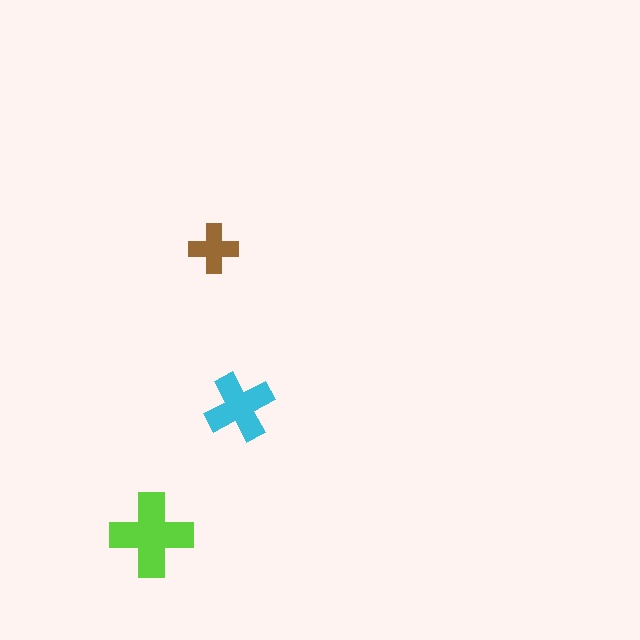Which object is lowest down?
The lime cross is bottommost.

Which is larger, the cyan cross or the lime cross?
The lime one.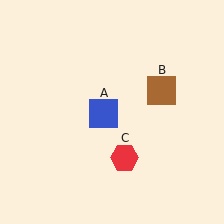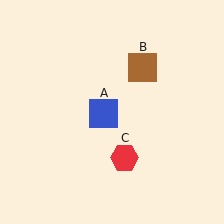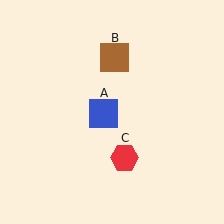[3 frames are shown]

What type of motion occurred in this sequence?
The brown square (object B) rotated counterclockwise around the center of the scene.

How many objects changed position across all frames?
1 object changed position: brown square (object B).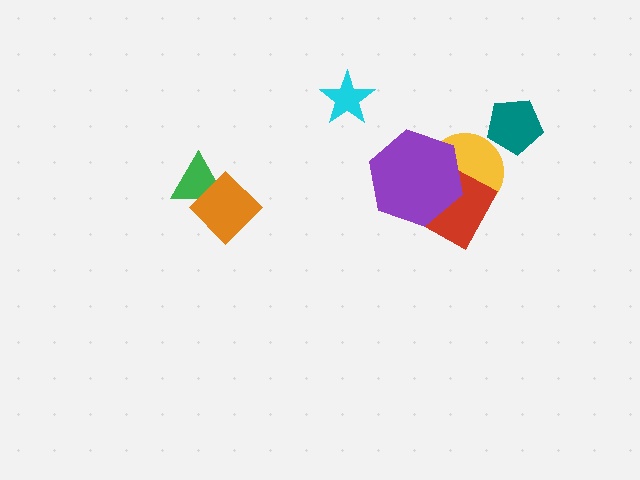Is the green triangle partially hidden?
Yes, it is partially covered by another shape.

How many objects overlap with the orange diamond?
1 object overlaps with the orange diamond.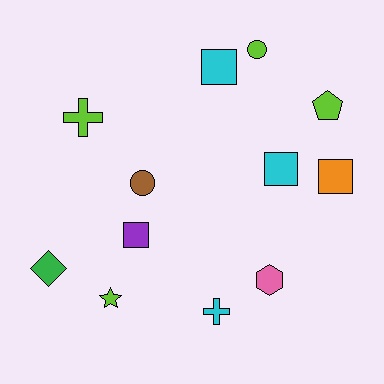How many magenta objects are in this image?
There are no magenta objects.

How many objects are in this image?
There are 12 objects.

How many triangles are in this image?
There are no triangles.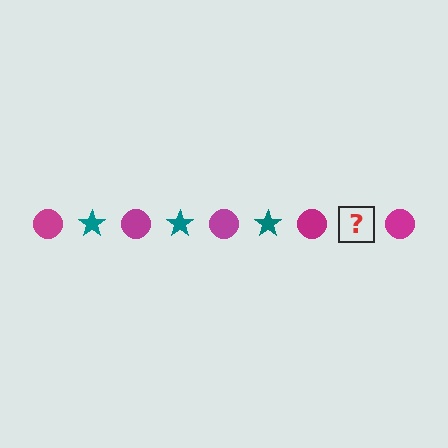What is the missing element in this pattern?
The missing element is a teal star.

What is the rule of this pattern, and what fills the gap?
The rule is that the pattern alternates between magenta circle and teal star. The gap should be filled with a teal star.